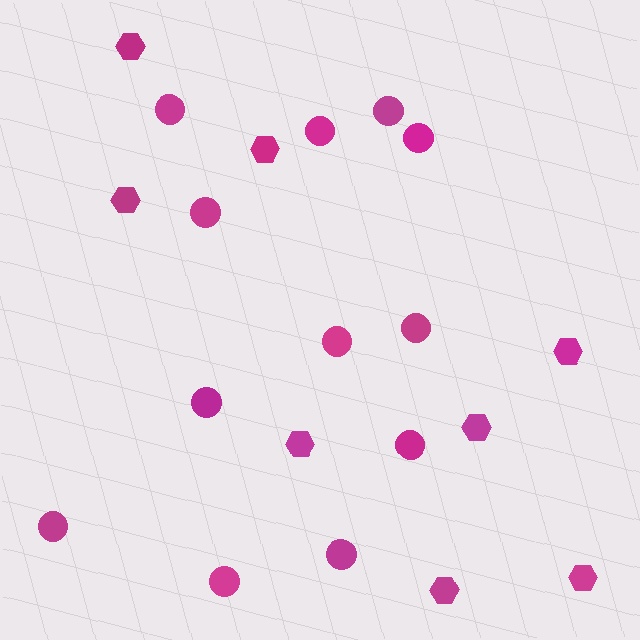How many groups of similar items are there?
There are 2 groups: one group of circles (12) and one group of hexagons (8).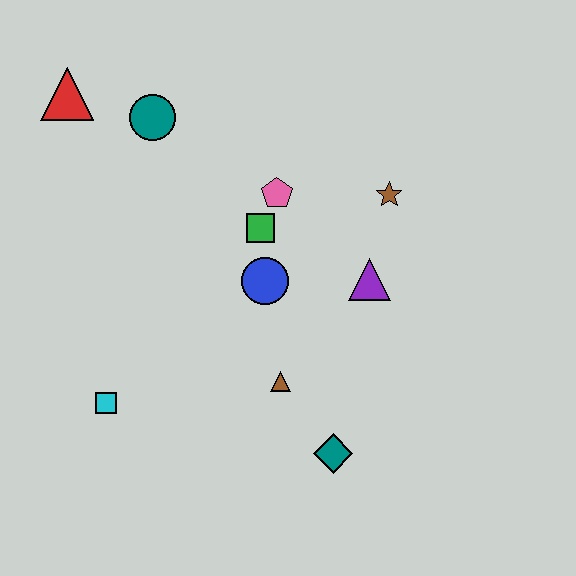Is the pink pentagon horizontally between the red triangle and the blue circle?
No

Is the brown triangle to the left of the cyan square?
No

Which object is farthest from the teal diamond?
The red triangle is farthest from the teal diamond.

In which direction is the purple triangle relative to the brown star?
The purple triangle is below the brown star.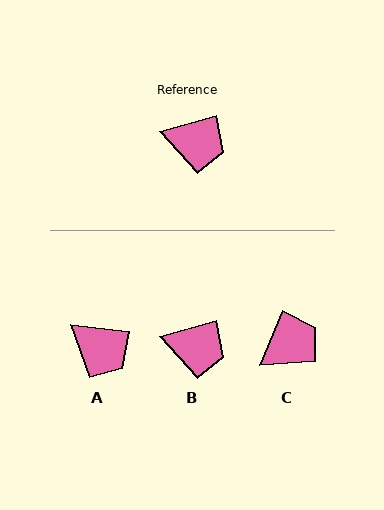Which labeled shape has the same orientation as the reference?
B.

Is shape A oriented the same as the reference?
No, it is off by about 22 degrees.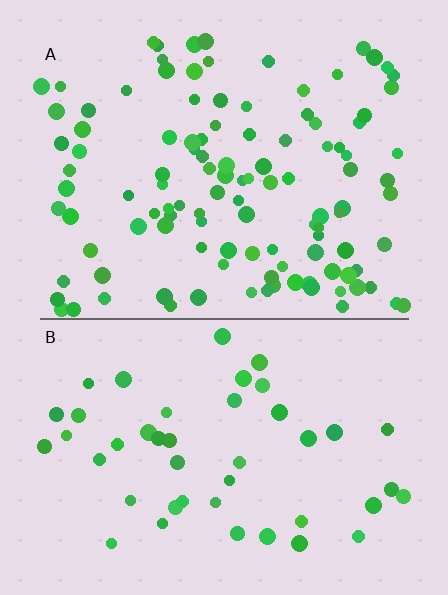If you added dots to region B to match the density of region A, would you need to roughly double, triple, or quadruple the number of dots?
Approximately triple.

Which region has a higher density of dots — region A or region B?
A (the top).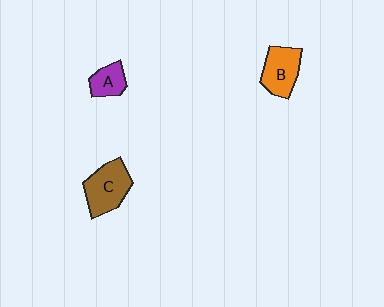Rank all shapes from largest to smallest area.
From largest to smallest: C (brown), B (orange), A (purple).